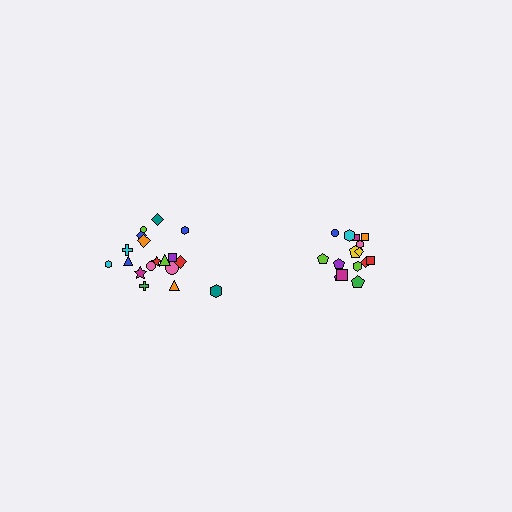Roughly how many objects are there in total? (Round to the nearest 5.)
Roughly 35 objects in total.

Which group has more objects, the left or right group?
The left group.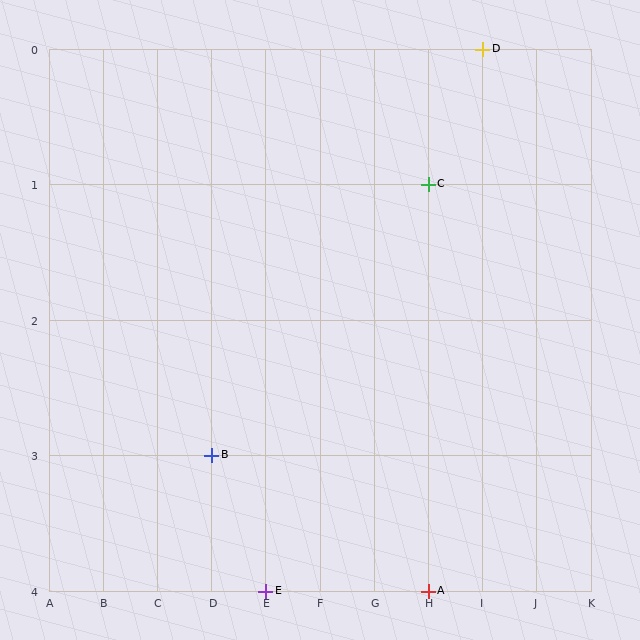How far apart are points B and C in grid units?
Points B and C are 4 columns and 2 rows apart (about 4.5 grid units diagonally).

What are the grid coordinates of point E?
Point E is at grid coordinates (E, 4).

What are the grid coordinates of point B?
Point B is at grid coordinates (D, 3).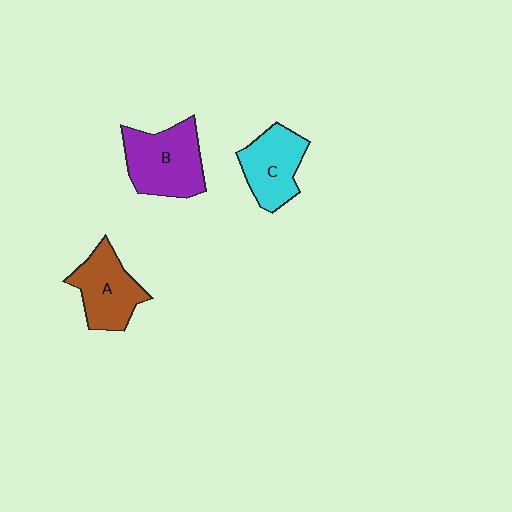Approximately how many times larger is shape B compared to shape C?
Approximately 1.2 times.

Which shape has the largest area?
Shape B (purple).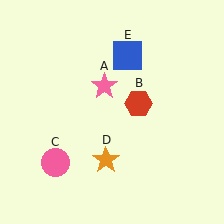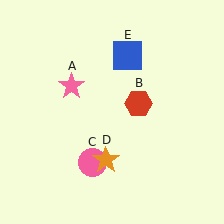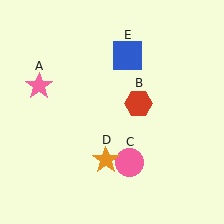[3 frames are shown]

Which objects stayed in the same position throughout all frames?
Red hexagon (object B) and orange star (object D) and blue square (object E) remained stationary.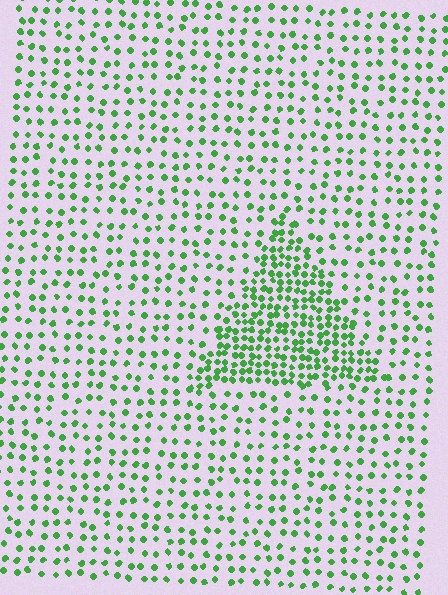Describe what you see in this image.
The image contains small green elements arranged at two different densities. A triangle-shaped region is visible where the elements are more densely packed than the surrounding area.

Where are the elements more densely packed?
The elements are more densely packed inside the triangle boundary.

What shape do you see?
I see a triangle.